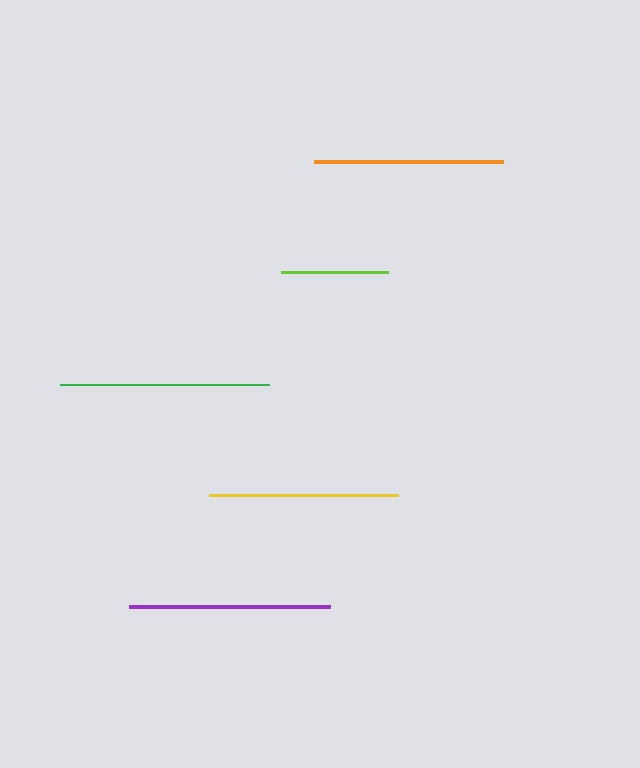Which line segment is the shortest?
The lime line is the shortest at approximately 107 pixels.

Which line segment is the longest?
The green line is the longest at approximately 209 pixels.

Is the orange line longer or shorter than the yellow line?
The orange line is longer than the yellow line.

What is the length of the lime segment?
The lime segment is approximately 107 pixels long.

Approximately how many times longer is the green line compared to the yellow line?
The green line is approximately 1.1 times the length of the yellow line.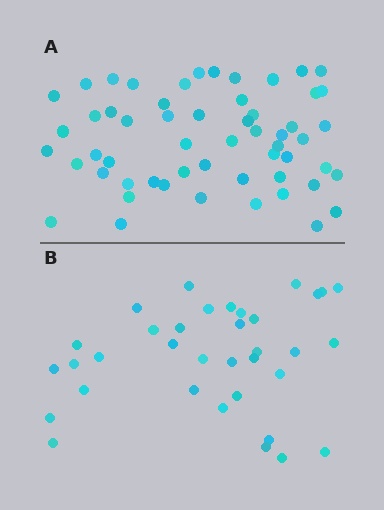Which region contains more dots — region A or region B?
Region A (the top region) has more dots.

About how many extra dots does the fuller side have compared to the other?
Region A has approximately 20 more dots than region B.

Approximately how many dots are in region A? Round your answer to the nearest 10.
About 60 dots. (The exact count is 56, which rounds to 60.)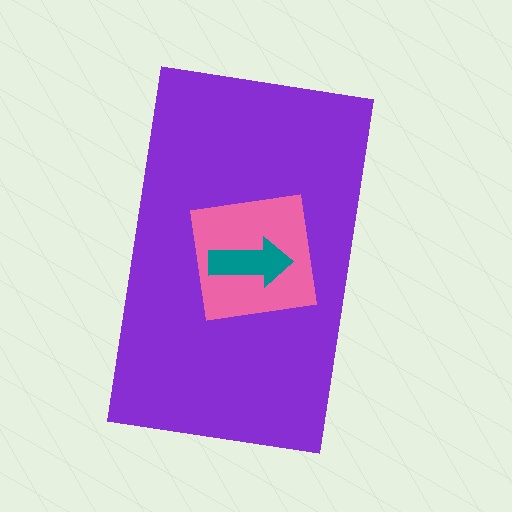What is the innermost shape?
The teal arrow.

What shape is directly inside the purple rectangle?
The pink square.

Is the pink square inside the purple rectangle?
Yes.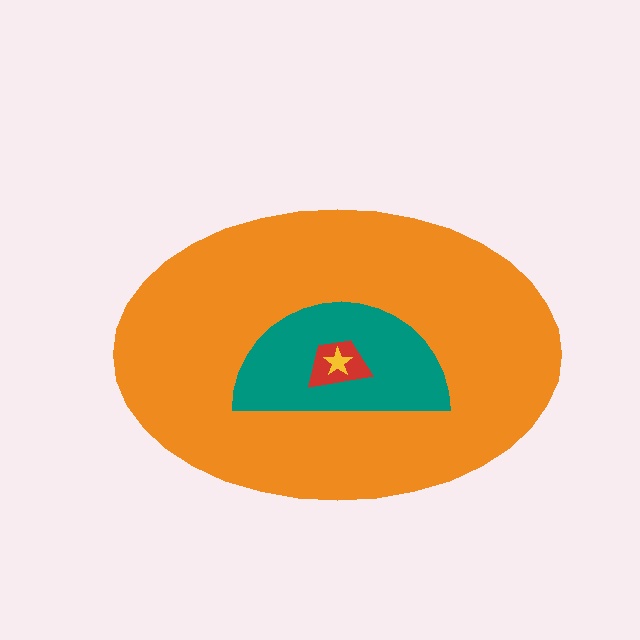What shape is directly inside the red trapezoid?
The yellow star.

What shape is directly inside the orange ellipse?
The teal semicircle.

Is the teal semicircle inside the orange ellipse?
Yes.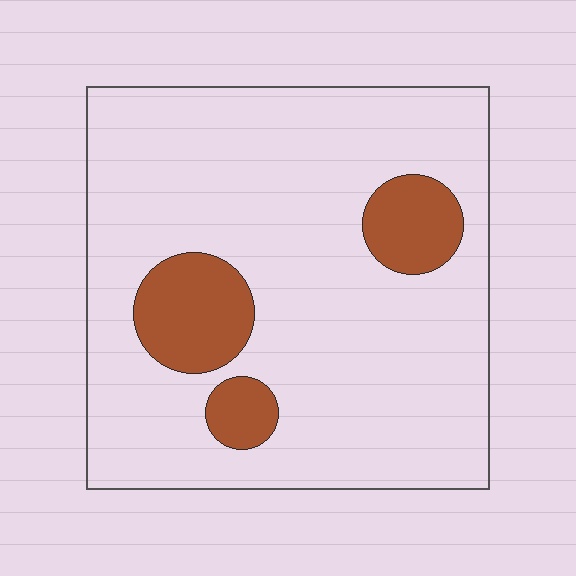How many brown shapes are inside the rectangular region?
3.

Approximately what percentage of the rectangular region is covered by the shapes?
Approximately 15%.